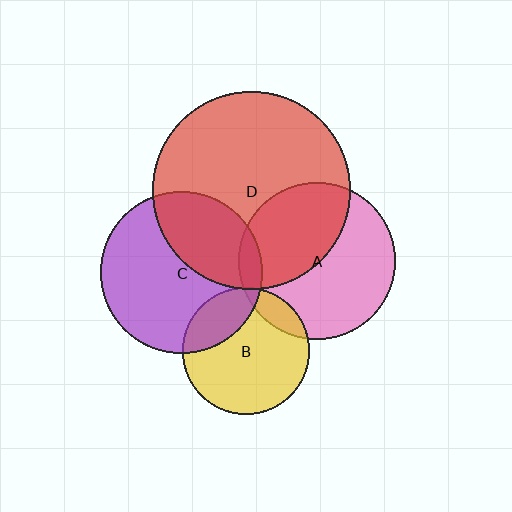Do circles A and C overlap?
Yes.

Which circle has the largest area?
Circle D (red).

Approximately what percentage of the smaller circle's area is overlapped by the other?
Approximately 5%.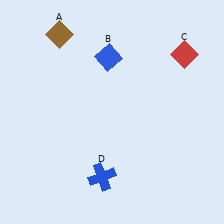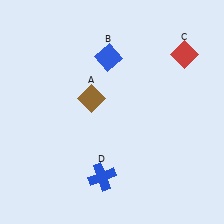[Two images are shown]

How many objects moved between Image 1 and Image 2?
1 object moved between the two images.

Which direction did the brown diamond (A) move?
The brown diamond (A) moved down.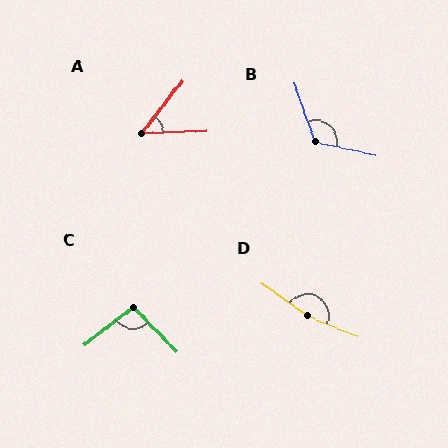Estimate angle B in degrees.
Approximately 122 degrees.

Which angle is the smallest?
A, at approximately 50 degrees.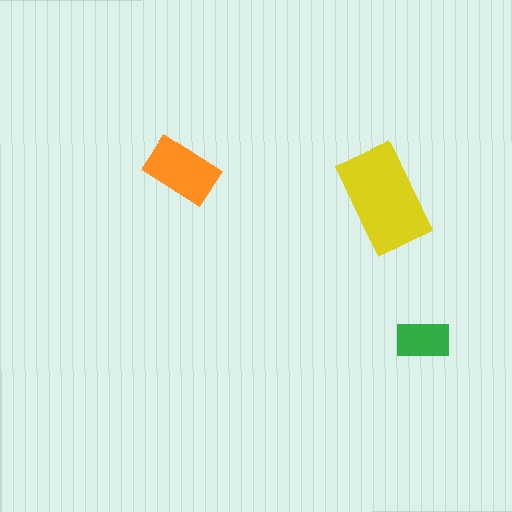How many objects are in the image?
There are 3 objects in the image.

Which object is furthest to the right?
The green rectangle is rightmost.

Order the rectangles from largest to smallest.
the yellow one, the orange one, the green one.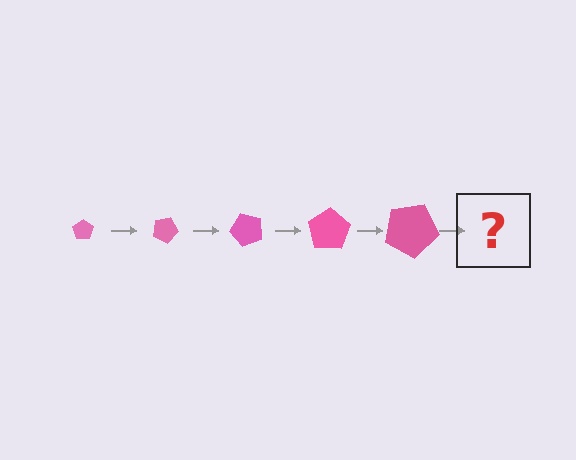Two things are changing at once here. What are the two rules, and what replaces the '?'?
The two rules are that the pentagon grows larger each step and it rotates 25 degrees each step. The '?' should be a pentagon, larger than the previous one and rotated 125 degrees from the start.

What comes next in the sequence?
The next element should be a pentagon, larger than the previous one and rotated 125 degrees from the start.